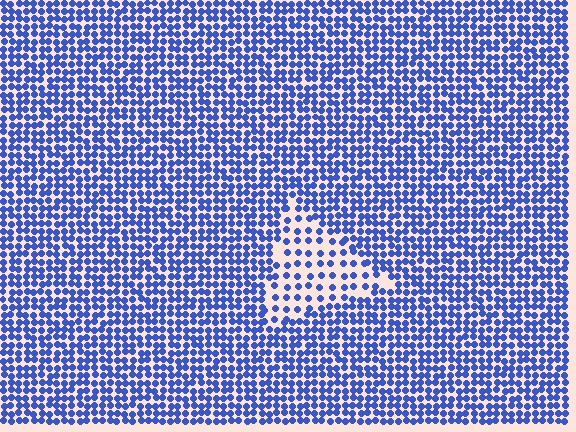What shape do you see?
I see a triangle.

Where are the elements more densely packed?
The elements are more densely packed outside the triangle boundary.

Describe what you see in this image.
The image contains small blue elements arranged at two different densities. A triangle-shaped region is visible where the elements are less densely packed than the surrounding area.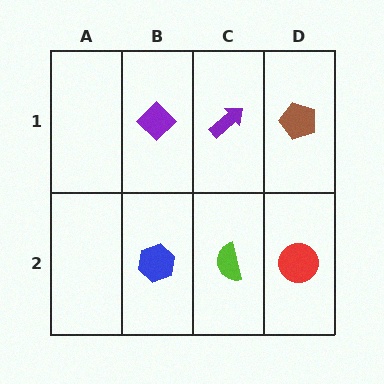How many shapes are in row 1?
3 shapes.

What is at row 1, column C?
A purple arrow.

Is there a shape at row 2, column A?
No, that cell is empty.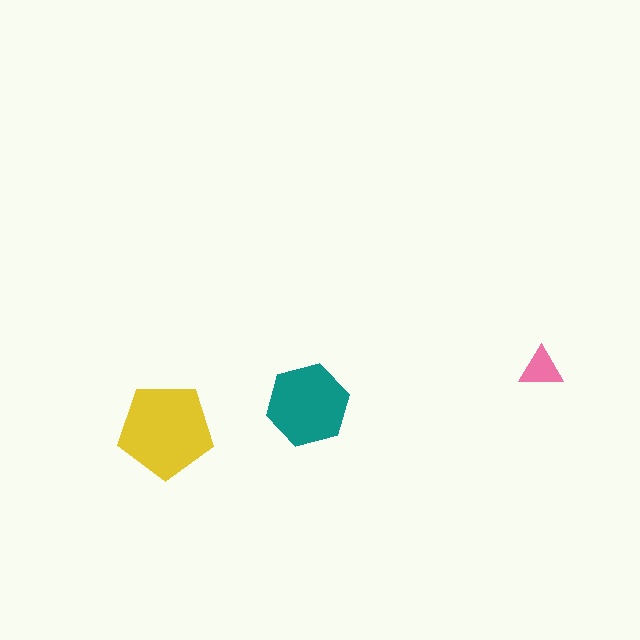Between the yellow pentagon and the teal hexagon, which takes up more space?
The yellow pentagon.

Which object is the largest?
The yellow pentagon.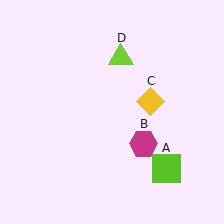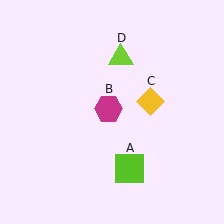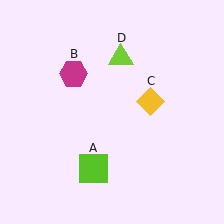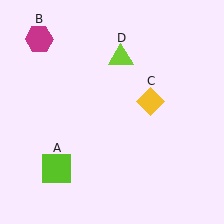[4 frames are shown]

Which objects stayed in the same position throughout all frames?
Yellow diamond (object C) and lime triangle (object D) remained stationary.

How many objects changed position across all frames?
2 objects changed position: lime square (object A), magenta hexagon (object B).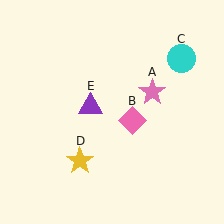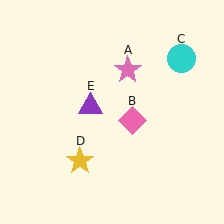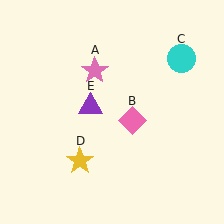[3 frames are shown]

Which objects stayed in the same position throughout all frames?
Pink diamond (object B) and cyan circle (object C) and yellow star (object D) and purple triangle (object E) remained stationary.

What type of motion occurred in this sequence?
The pink star (object A) rotated counterclockwise around the center of the scene.